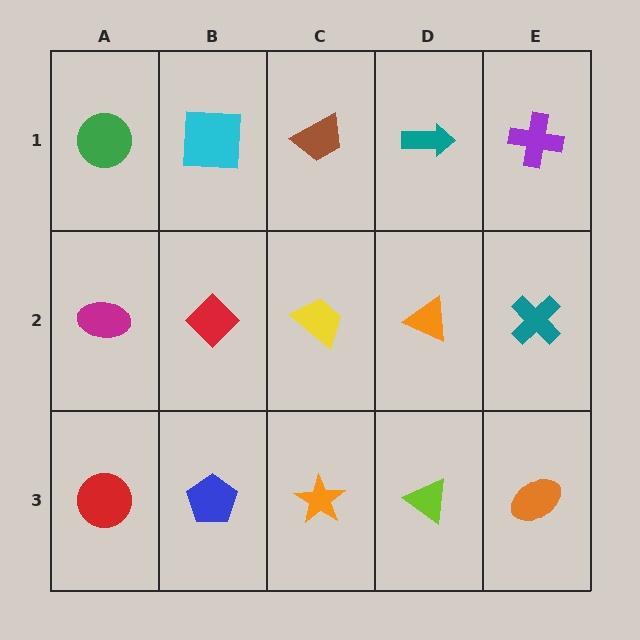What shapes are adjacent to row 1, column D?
An orange triangle (row 2, column D), a brown trapezoid (row 1, column C), a purple cross (row 1, column E).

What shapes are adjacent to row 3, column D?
An orange triangle (row 2, column D), an orange star (row 3, column C), an orange ellipse (row 3, column E).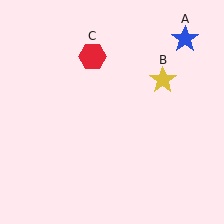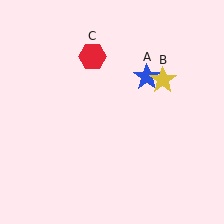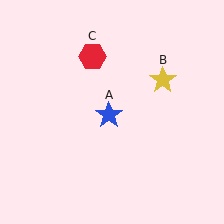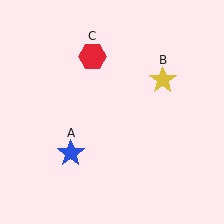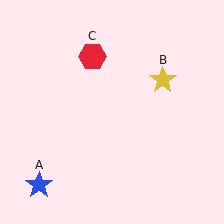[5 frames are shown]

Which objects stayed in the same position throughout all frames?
Yellow star (object B) and red hexagon (object C) remained stationary.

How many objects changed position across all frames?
1 object changed position: blue star (object A).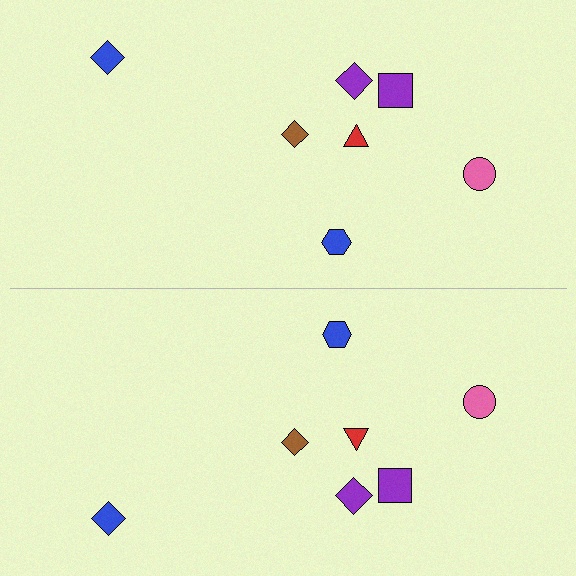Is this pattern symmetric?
Yes, this pattern has bilateral (reflection) symmetry.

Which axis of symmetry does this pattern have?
The pattern has a horizontal axis of symmetry running through the center of the image.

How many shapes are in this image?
There are 14 shapes in this image.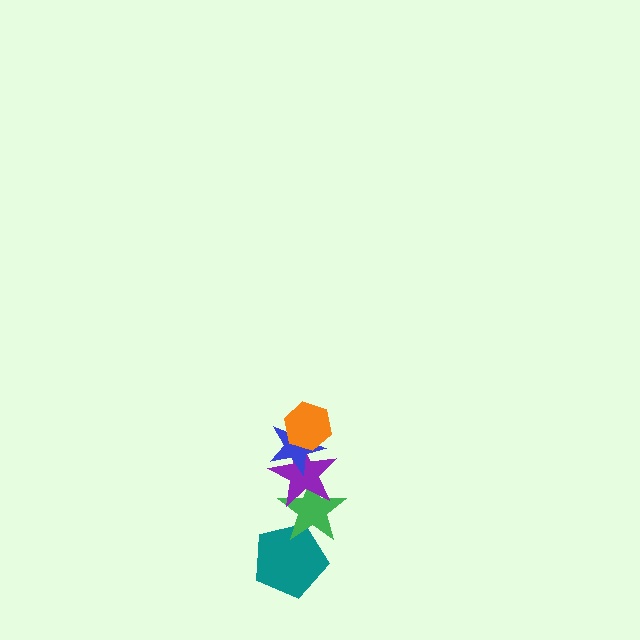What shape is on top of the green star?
The purple star is on top of the green star.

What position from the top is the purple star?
The purple star is 3rd from the top.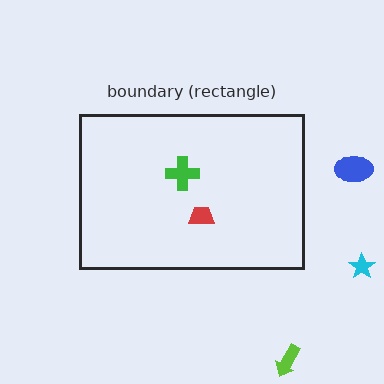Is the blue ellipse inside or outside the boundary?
Outside.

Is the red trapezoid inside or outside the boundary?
Inside.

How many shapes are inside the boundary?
2 inside, 3 outside.